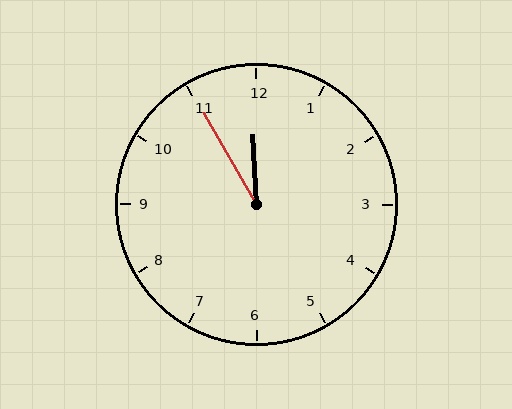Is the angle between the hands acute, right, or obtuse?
It is acute.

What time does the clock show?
11:55.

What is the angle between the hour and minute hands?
Approximately 28 degrees.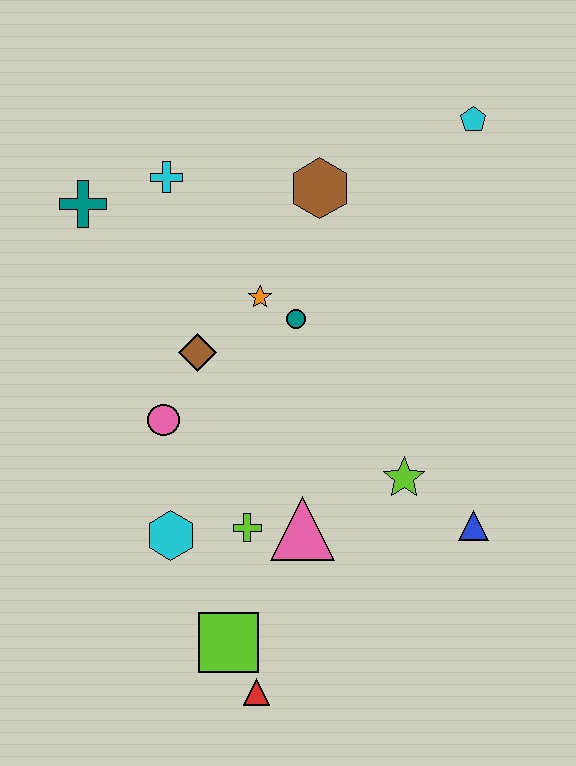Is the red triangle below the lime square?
Yes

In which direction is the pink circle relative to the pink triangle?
The pink circle is to the left of the pink triangle.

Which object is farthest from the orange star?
The red triangle is farthest from the orange star.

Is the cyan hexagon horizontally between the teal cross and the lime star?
Yes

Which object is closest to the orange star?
The teal circle is closest to the orange star.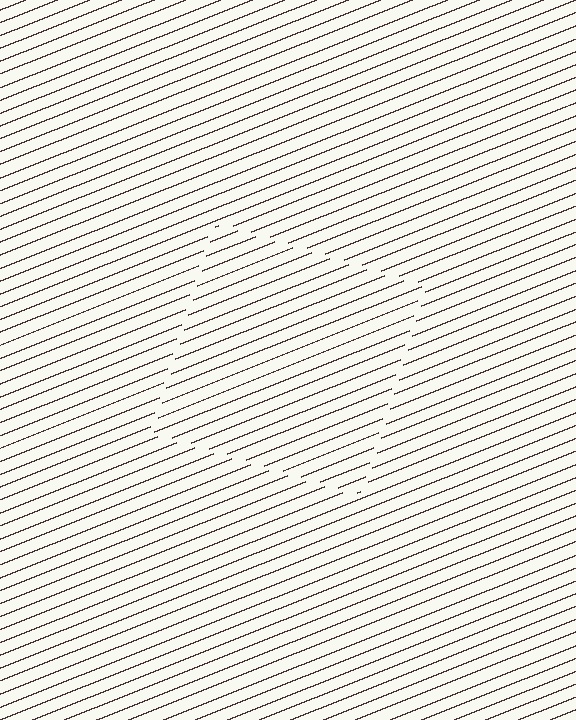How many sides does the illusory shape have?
4 sides — the line-ends trace a square.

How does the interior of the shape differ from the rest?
The interior of the shape contains the same grating, shifted by half a period — the contour is defined by the phase discontinuity where line-ends from the inner and outer gratings abut.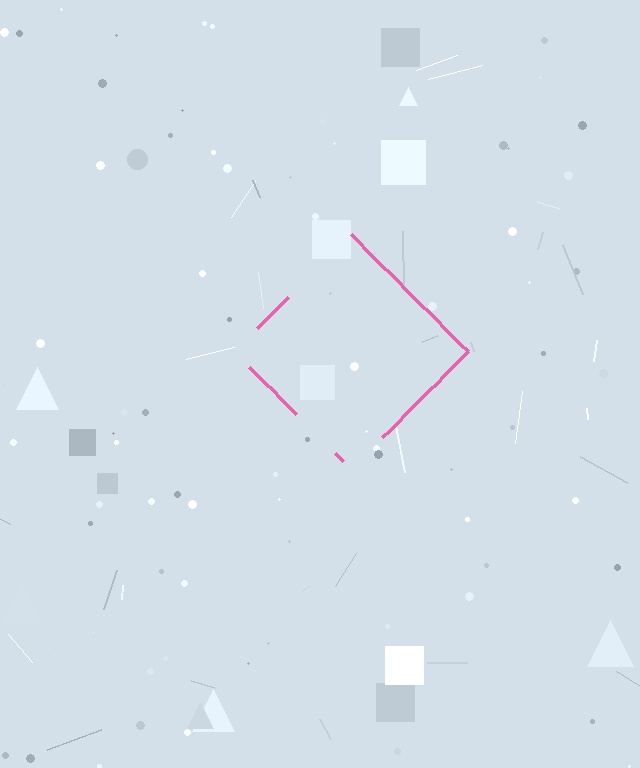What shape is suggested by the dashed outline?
The dashed outline suggests a diamond.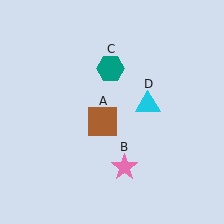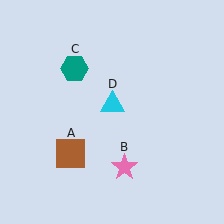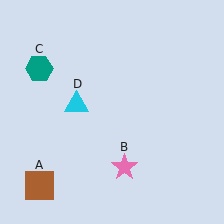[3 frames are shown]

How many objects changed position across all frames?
3 objects changed position: brown square (object A), teal hexagon (object C), cyan triangle (object D).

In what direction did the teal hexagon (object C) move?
The teal hexagon (object C) moved left.